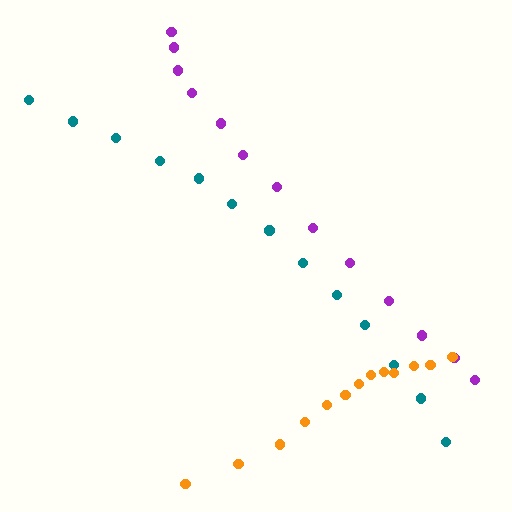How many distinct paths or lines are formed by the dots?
There are 3 distinct paths.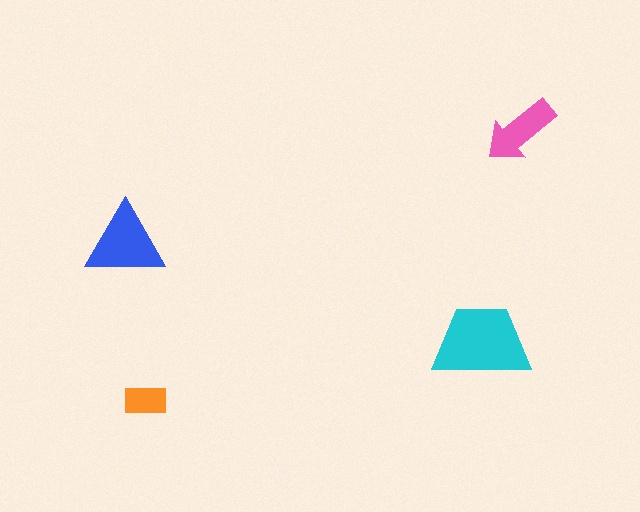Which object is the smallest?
The orange rectangle.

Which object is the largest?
The cyan trapezoid.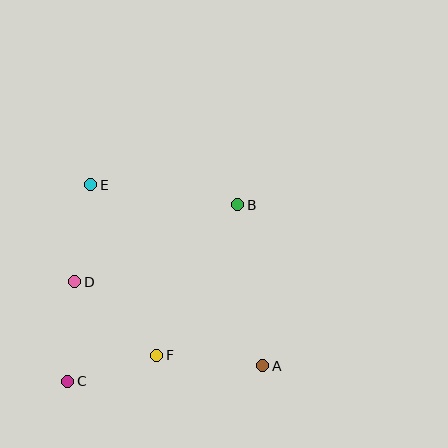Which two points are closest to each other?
Points C and F are closest to each other.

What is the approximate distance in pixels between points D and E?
The distance between D and E is approximately 98 pixels.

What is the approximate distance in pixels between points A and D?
The distance between A and D is approximately 206 pixels.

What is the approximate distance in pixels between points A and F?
The distance between A and F is approximately 107 pixels.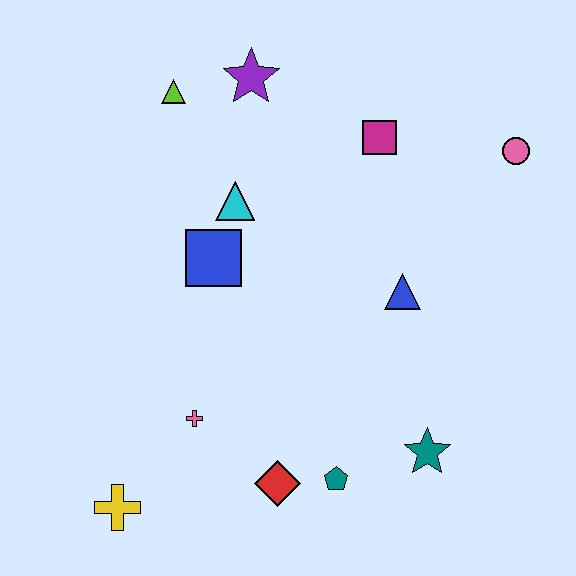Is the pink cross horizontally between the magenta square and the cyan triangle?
No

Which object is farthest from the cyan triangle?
The yellow cross is farthest from the cyan triangle.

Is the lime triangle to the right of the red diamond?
No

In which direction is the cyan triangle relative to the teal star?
The cyan triangle is above the teal star.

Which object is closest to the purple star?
The lime triangle is closest to the purple star.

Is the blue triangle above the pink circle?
No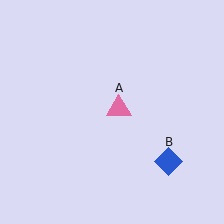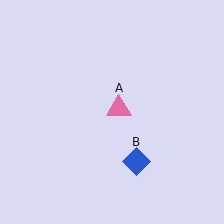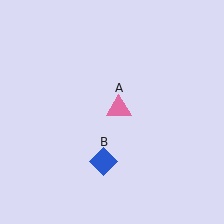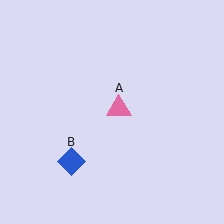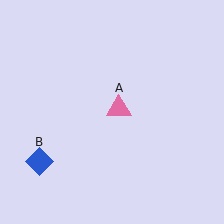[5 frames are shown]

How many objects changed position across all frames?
1 object changed position: blue diamond (object B).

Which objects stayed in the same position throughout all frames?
Pink triangle (object A) remained stationary.